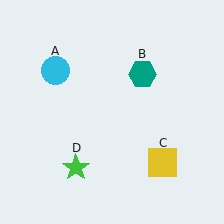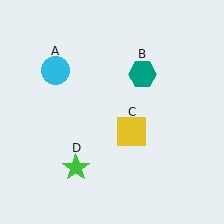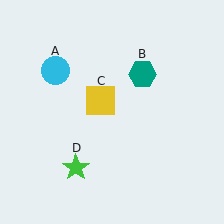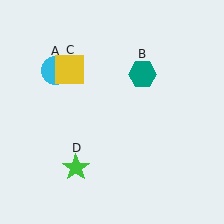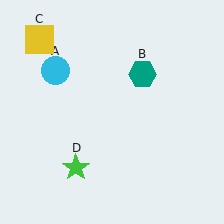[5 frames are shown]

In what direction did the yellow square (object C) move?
The yellow square (object C) moved up and to the left.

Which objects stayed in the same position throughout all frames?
Cyan circle (object A) and teal hexagon (object B) and green star (object D) remained stationary.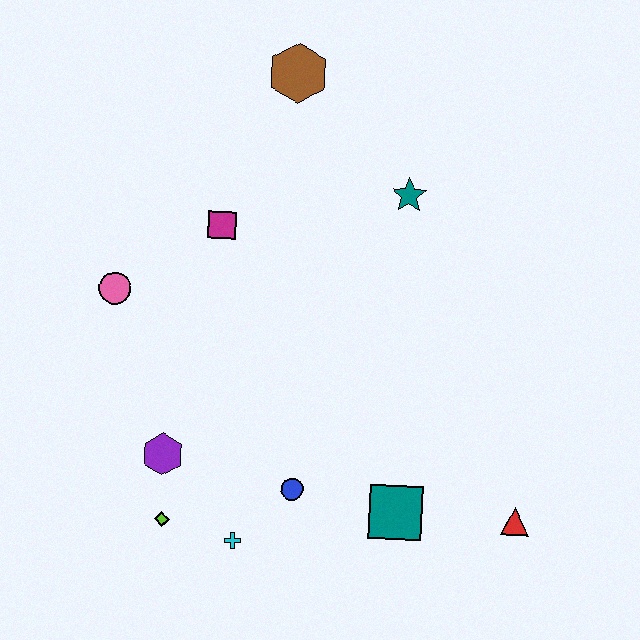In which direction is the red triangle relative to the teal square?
The red triangle is to the right of the teal square.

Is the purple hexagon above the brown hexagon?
No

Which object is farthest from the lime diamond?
The brown hexagon is farthest from the lime diamond.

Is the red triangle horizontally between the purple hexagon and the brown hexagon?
No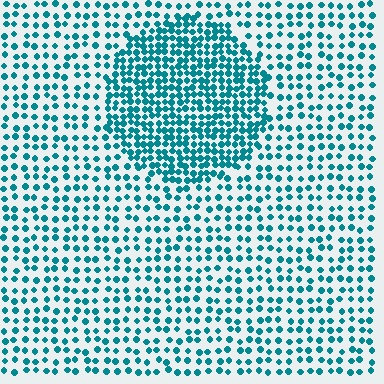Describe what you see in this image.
The image contains small teal elements arranged at two different densities. A circle-shaped region is visible where the elements are more densely packed than the surrounding area.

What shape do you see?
I see a circle.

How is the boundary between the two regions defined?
The boundary is defined by a change in element density (approximately 2.1x ratio). All elements are the same color, size, and shape.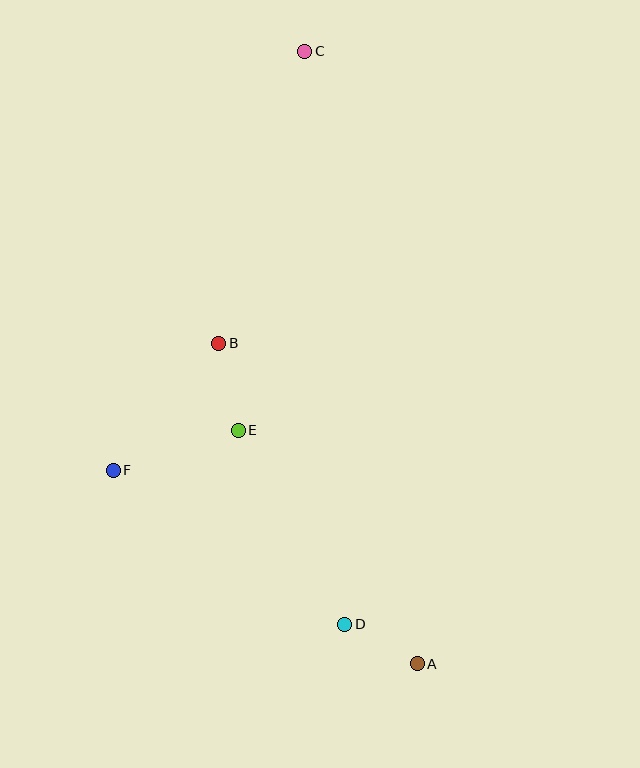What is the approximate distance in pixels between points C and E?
The distance between C and E is approximately 385 pixels.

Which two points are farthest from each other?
Points A and C are farthest from each other.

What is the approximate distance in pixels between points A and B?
The distance between A and B is approximately 377 pixels.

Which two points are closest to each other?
Points A and D are closest to each other.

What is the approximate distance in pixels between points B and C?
The distance between B and C is approximately 304 pixels.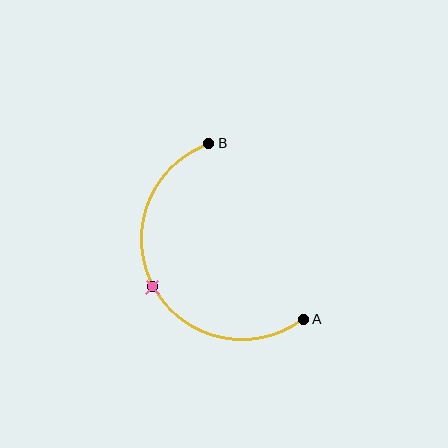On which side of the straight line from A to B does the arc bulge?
The arc bulges to the left of the straight line connecting A and B.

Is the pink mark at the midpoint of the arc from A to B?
Yes. The pink mark lies on the arc at equal arc-length from both A and B — it is the arc midpoint.